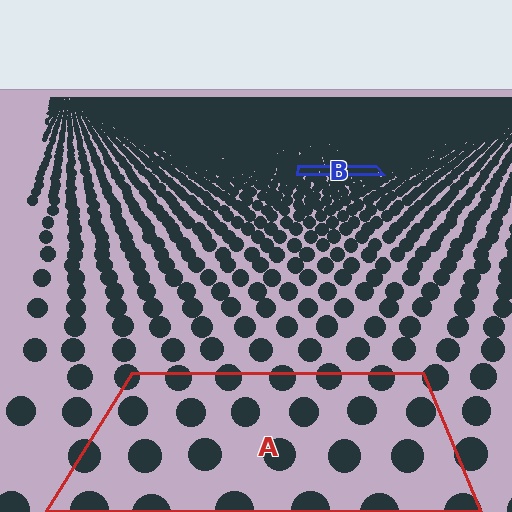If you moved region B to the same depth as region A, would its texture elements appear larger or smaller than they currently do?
They would appear larger. At a closer depth, the same texture elements are projected at a bigger on-screen size.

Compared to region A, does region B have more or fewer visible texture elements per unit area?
Region B has more texture elements per unit area — they are packed more densely because it is farther away.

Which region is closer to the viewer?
Region A is closer. The texture elements there are larger and more spread out.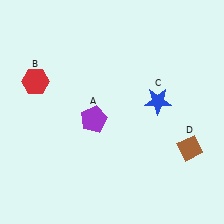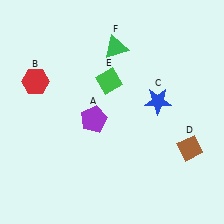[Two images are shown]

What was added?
A green diamond (E), a green triangle (F) were added in Image 2.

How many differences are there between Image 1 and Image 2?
There are 2 differences between the two images.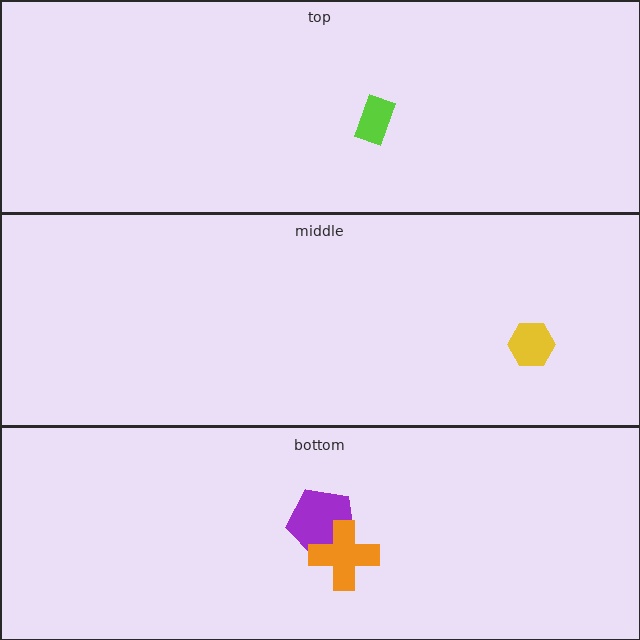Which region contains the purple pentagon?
The bottom region.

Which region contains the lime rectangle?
The top region.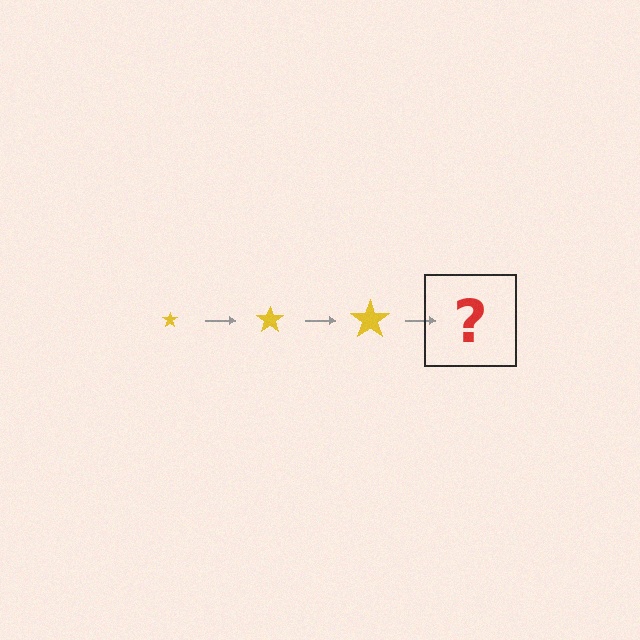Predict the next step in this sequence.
The next step is a yellow star, larger than the previous one.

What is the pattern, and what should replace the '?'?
The pattern is that the star gets progressively larger each step. The '?' should be a yellow star, larger than the previous one.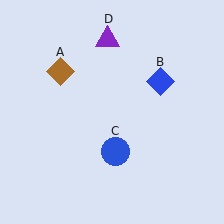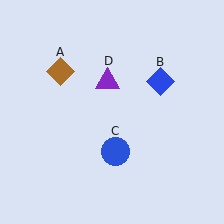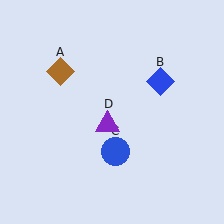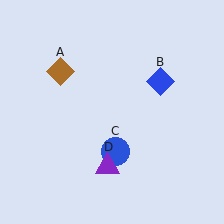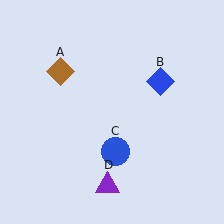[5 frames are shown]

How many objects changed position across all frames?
1 object changed position: purple triangle (object D).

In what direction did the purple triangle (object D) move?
The purple triangle (object D) moved down.